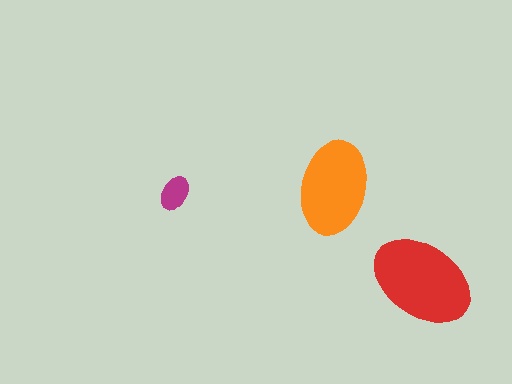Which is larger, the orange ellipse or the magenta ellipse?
The orange one.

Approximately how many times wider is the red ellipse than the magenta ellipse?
About 3 times wider.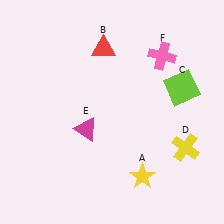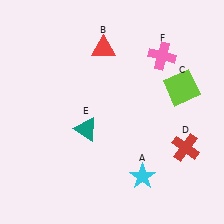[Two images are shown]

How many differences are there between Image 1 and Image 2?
There are 3 differences between the two images.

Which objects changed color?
A changed from yellow to cyan. D changed from yellow to red. E changed from magenta to teal.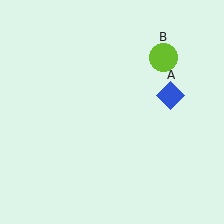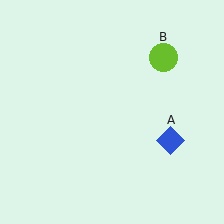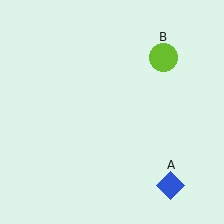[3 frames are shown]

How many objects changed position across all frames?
1 object changed position: blue diamond (object A).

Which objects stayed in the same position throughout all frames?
Lime circle (object B) remained stationary.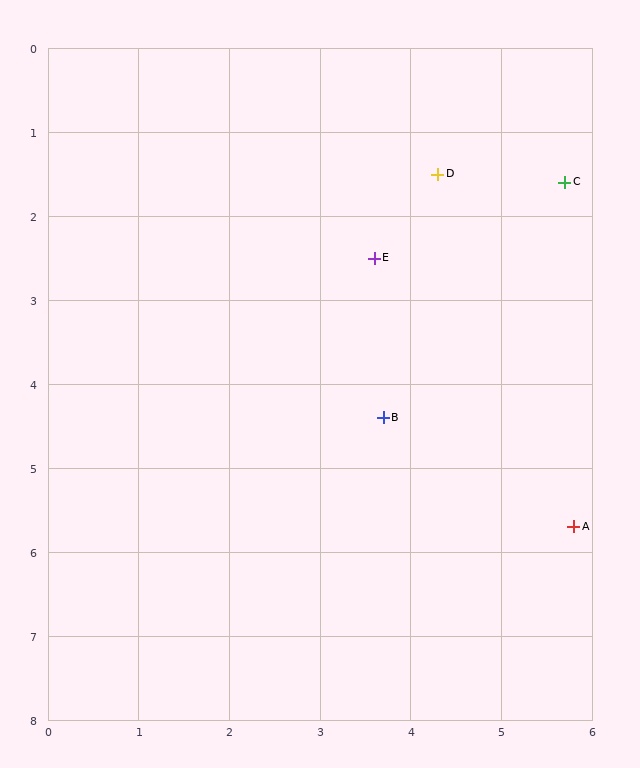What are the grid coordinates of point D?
Point D is at approximately (4.3, 1.5).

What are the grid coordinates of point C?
Point C is at approximately (5.7, 1.6).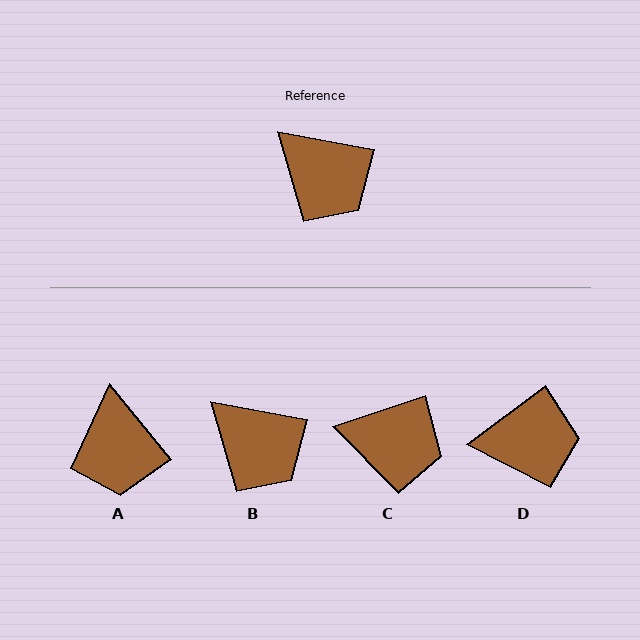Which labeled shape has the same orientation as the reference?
B.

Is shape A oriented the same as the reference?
No, it is off by about 40 degrees.